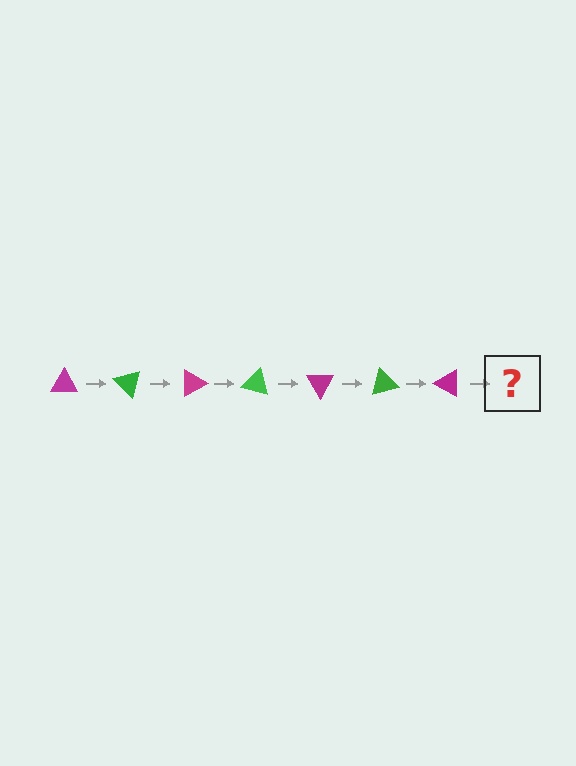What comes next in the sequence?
The next element should be a green triangle, rotated 315 degrees from the start.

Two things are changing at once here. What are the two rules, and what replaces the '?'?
The two rules are that it rotates 45 degrees each step and the color cycles through magenta and green. The '?' should be a green triangle, rotated 315 degrees from the start.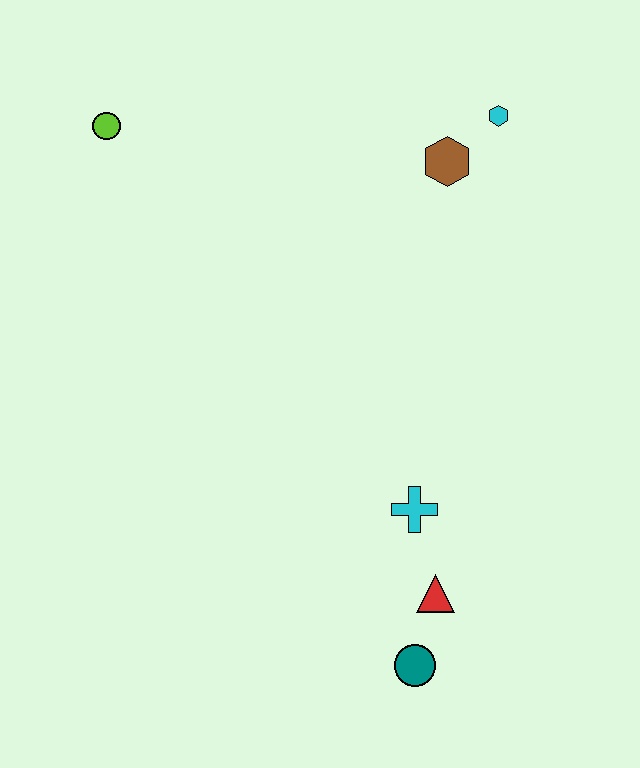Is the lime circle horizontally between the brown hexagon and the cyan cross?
No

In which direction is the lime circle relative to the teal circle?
The lime circle is above the teal circle.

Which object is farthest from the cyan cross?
The lime circle is farthest from the cyan cross.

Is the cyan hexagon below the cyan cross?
No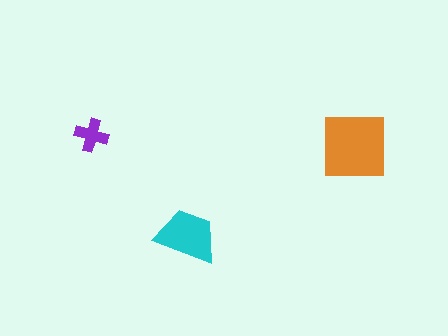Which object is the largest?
The orange square.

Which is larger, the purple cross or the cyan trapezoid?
The cyan trapezoid.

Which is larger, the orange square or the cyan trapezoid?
The orange square.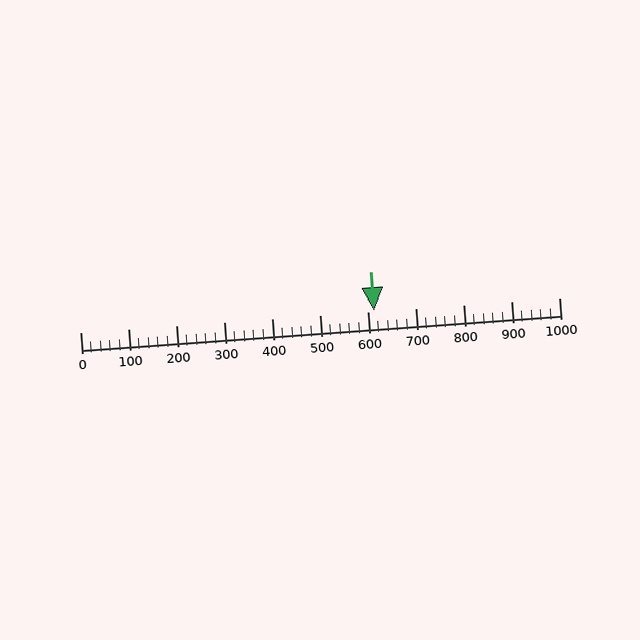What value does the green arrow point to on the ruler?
The green arrow points to approximately 614.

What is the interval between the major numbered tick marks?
The major tick marks are spaced 100 units apart.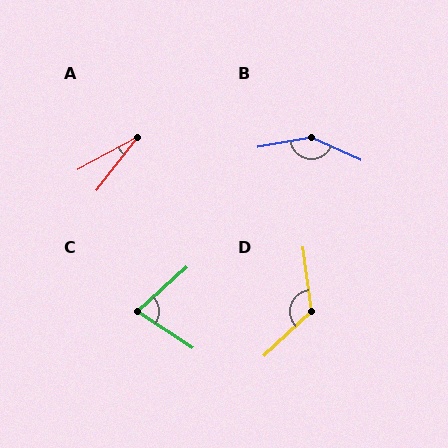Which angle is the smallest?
A, at approximately 23 degrees.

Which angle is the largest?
B, at approximately 145 degrees.